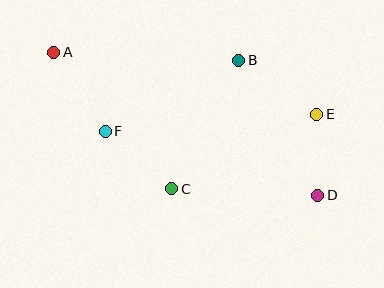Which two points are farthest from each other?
Points A and D are farthest from each other.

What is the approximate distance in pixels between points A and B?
The distance between A and B is approximately 186 pixels.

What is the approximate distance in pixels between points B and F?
The distance between B and F is approximately 151 pixels.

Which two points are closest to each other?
Points D and E are closest to each other.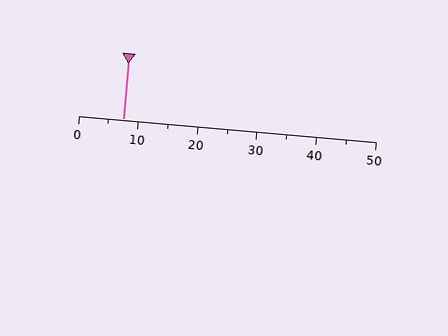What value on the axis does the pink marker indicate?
The marker indicates approximately 7.5.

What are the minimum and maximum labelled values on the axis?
The axis runs from 0 to 50.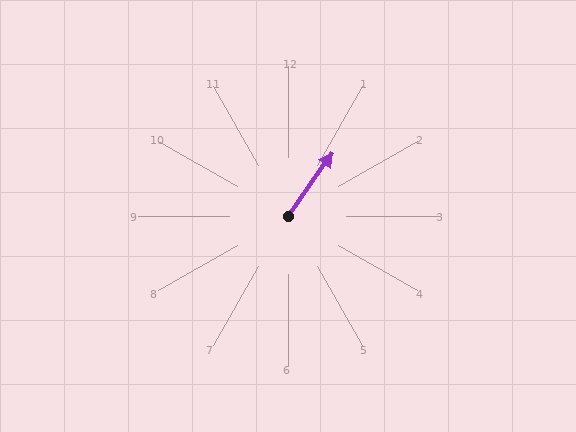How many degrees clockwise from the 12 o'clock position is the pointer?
Approximately 35 degrees.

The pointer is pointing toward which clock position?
Roughly 1 o'clock.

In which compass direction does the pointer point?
Northeast.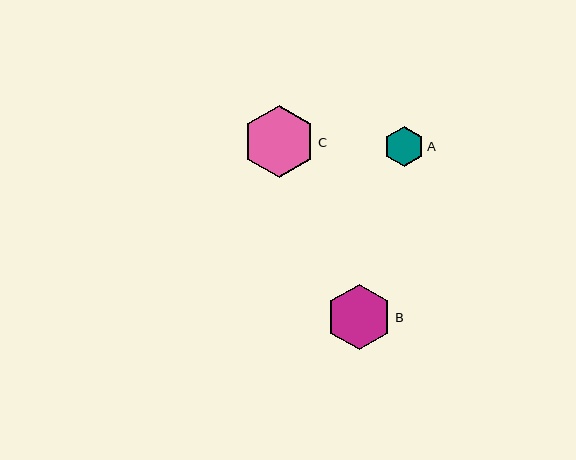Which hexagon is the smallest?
Hexagon A is the smallest with a size of approximately 40 pixels.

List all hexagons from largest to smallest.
From largest to smallest: C, B, A.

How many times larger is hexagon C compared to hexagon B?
Hexagon C is approximately 1.1 times the size of hexagon B.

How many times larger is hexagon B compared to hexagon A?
Hexagon B is approximately 1.6 times the size of hexagon A.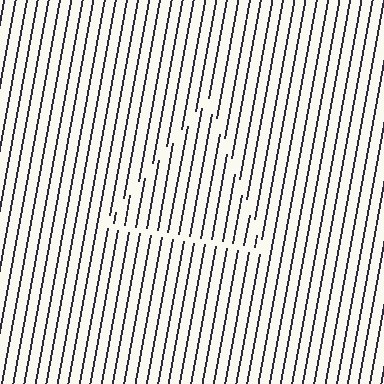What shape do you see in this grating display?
An illusory triangle. The interior of the shape contains the same grating, shifted by half a period — the contour is defined by the phase discontinuity where line-ends from the inner and outer gratings abut.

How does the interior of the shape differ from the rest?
The interior of the shape contains the same grating, shifted by half a period — the contour is defined by the phase discontinuity where line-ends from the inner and outer gratings abut.